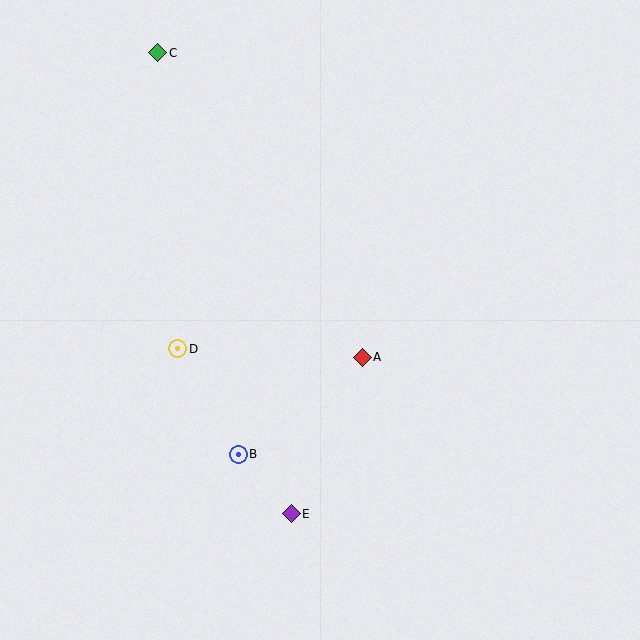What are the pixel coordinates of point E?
Point E is at (291, 514).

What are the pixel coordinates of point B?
Point B is at (238, 454).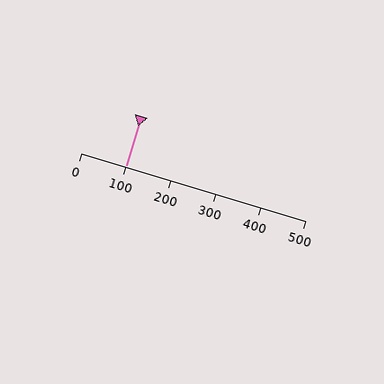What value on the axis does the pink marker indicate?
The marker indicates approximately 100.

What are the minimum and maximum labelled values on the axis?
The axis runs from 0 to 500.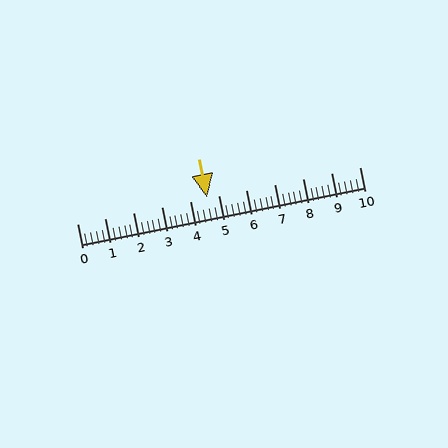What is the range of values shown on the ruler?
The ruler shows values from 0 to 10.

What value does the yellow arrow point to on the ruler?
The yellow arrow points to approximately 4.6.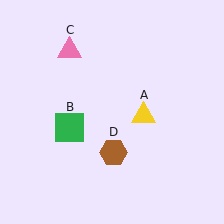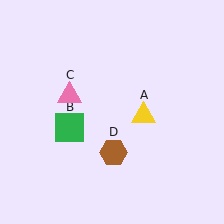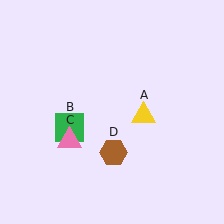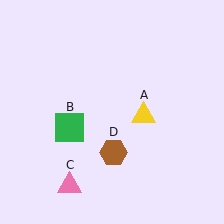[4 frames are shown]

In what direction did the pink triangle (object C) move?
The pink triangle (object C) moved down.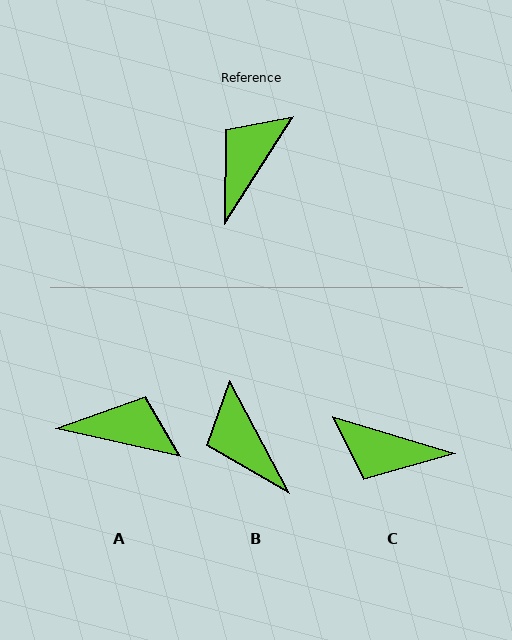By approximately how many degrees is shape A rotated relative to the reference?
Approximately 70 degrees clockwise.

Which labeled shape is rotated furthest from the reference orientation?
C, about 106 degrees away.